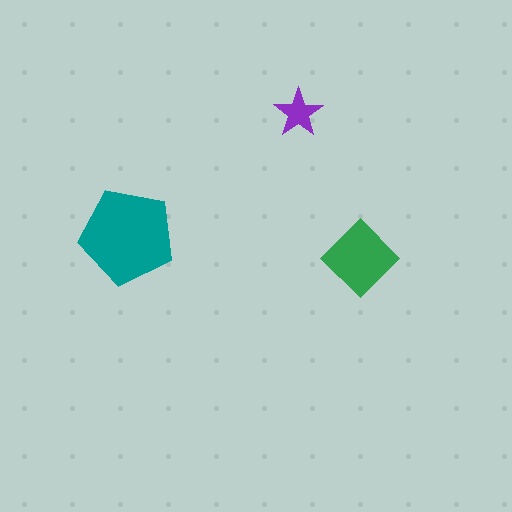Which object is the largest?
The teal pentagon.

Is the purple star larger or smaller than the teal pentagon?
Smaller.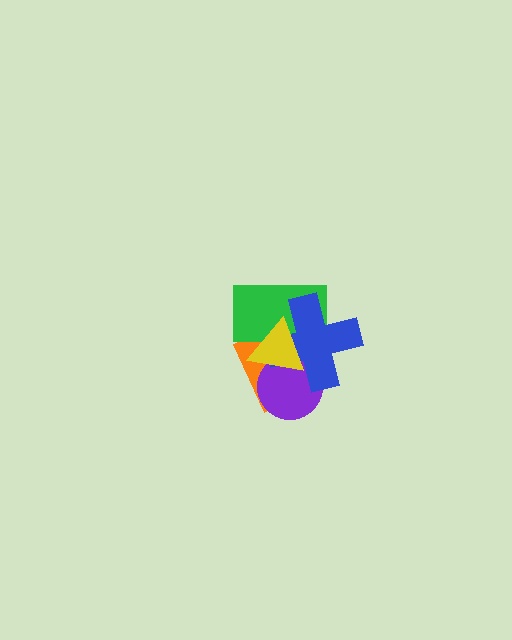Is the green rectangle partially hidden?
Yes, it is partially covered by another shape.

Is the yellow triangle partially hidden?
No, no other shape covers it.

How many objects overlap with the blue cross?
4 objects overlap with the blue cross.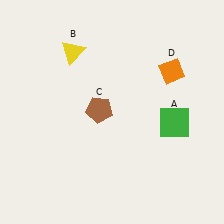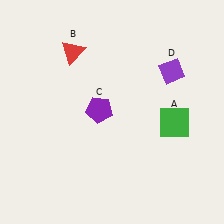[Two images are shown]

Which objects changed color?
B changed from yellow to red. C changed from brown to purple. D changed from orange to purple.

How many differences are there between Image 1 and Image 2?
There are 3 differences between the two images.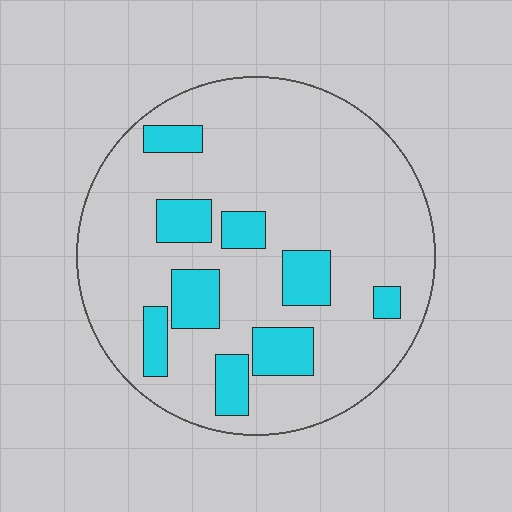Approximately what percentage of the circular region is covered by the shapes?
Approximately 20%.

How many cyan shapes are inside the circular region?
9.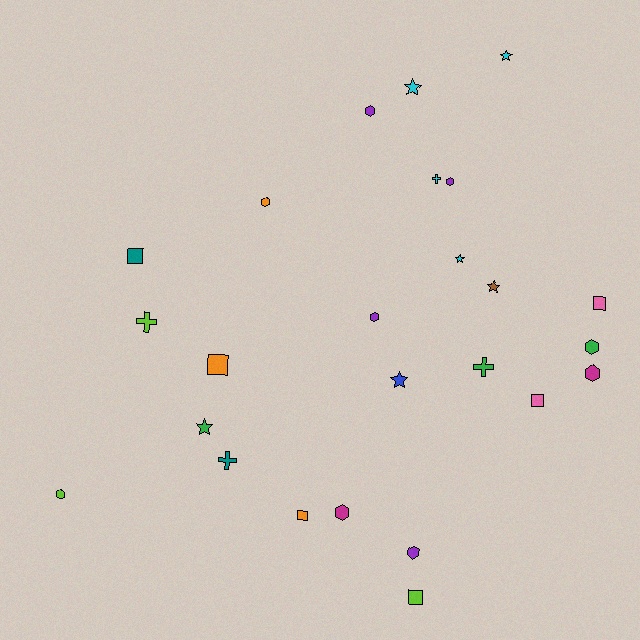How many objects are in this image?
There are 25 objects.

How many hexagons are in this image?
There are 9 hexagons.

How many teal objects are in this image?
There are 2 teal objects.